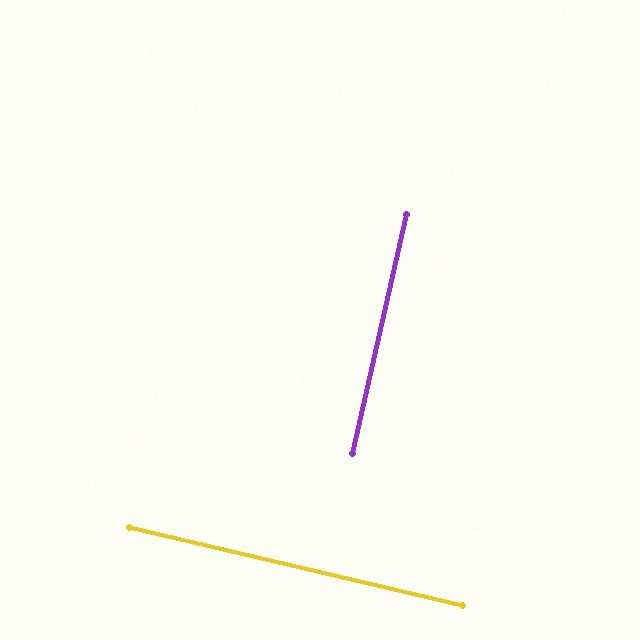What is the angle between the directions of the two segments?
Approximately 90 degrees.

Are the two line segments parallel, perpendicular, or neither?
Perpendicular — they meet at approximately 90°.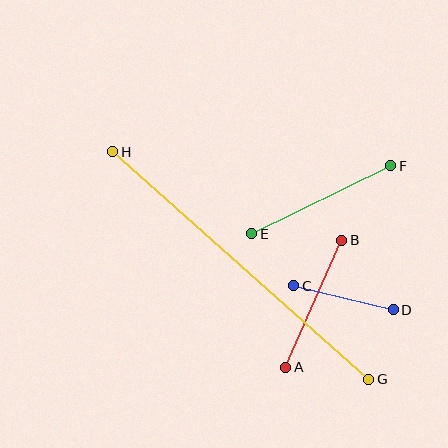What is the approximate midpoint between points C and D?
The midpoint is at approximately (343, 298) pixels.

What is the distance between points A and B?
The distance is approximately 139 pixels.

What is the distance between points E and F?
The distance is approximately 155 pixels.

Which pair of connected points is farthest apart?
Points G and H are farthest apart.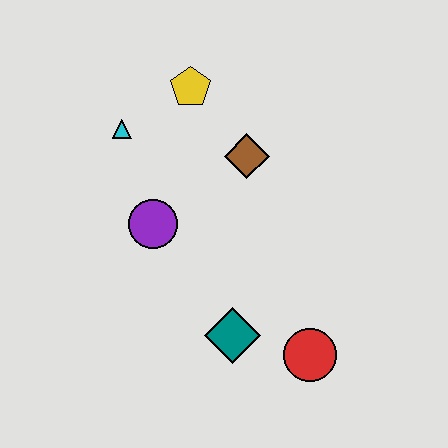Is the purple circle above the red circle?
Yes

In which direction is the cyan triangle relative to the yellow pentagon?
The cyan triangle is to the left of the yellow pentagon.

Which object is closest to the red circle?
The teal diamond is closest to the red circle.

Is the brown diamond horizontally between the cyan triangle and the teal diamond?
No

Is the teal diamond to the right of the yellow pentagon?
Yes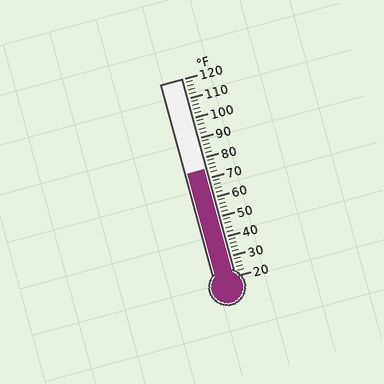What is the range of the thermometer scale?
The thermometer scale ranges from 20°F to 120°F.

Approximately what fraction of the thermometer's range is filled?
The thermometer is filled to approximately 55% of its range.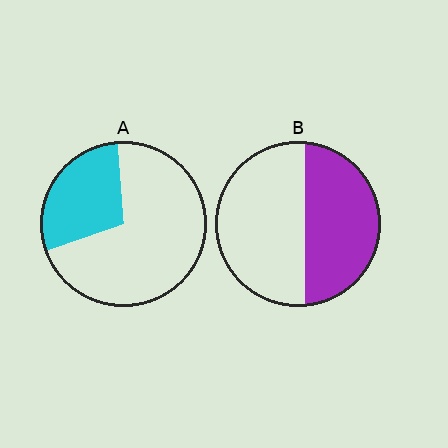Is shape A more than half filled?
No.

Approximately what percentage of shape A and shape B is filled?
A is approximately 30% and B is approximately 45%.